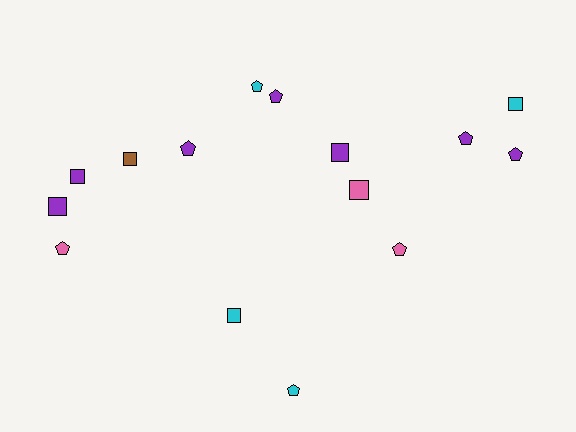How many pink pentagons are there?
There are 2 pink pentagons.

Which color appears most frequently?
Purple, with 7 objects.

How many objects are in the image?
There are 15 objects.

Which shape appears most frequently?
Pentagon, with 8 objects.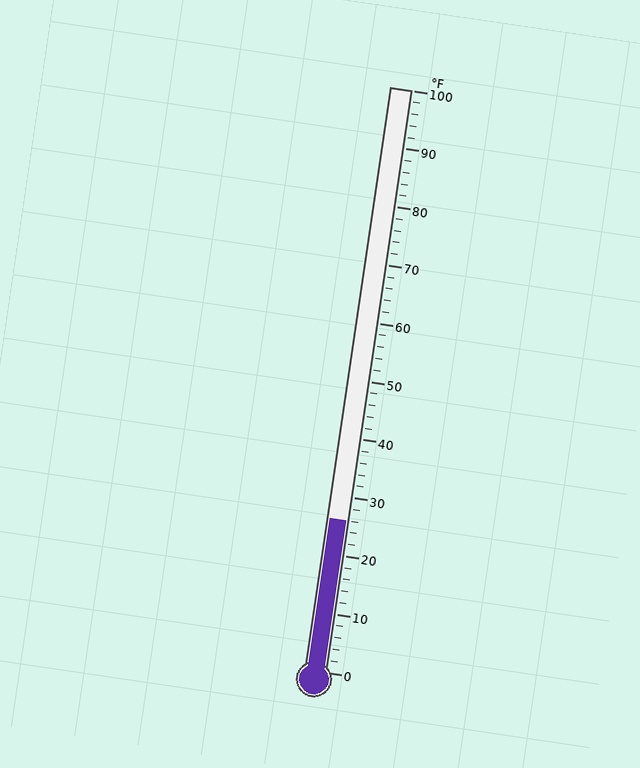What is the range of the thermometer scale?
The thermometer scale ranges from 0°F to 100°F.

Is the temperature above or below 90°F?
The temperature is below 90°F.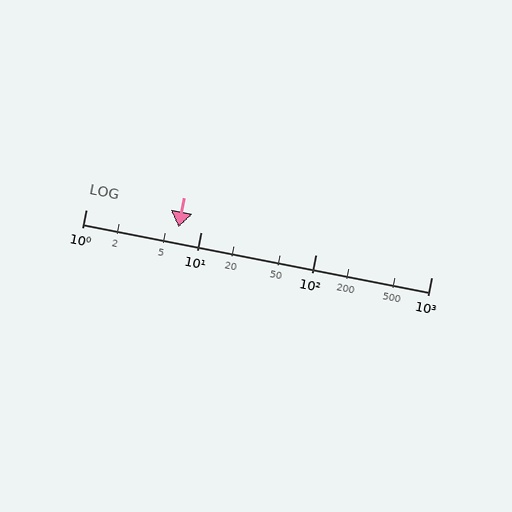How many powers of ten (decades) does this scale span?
The scale spans 3 decades, from 1 to 1000.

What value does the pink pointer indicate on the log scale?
The pointer indicates approximately 6.4.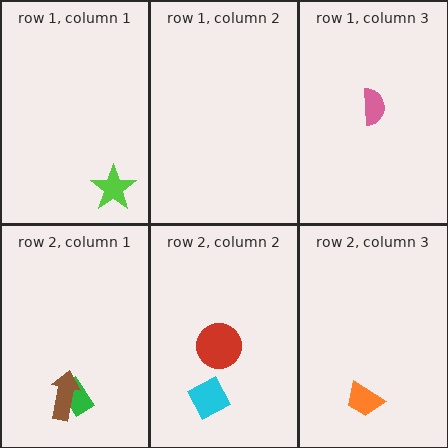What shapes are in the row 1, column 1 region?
The lime star.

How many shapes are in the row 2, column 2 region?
2.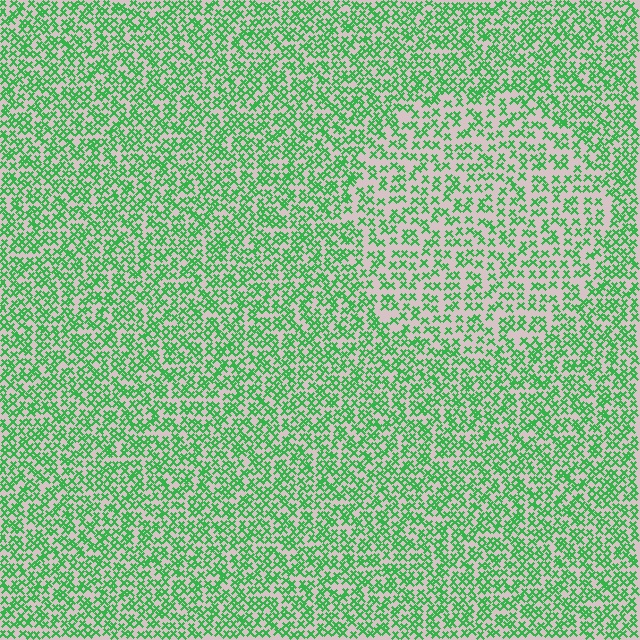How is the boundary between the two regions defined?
The boundary is defined by a change in element density (approximately 1.6x ratio). All elements are the same color, size, and shape.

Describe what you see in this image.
The image contains small green elements arranged at two different densities. A circle-shaped region is visible where the elements are less densely packed than the surrounding area.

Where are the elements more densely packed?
The elements are more densely packed outside the circle boundary.